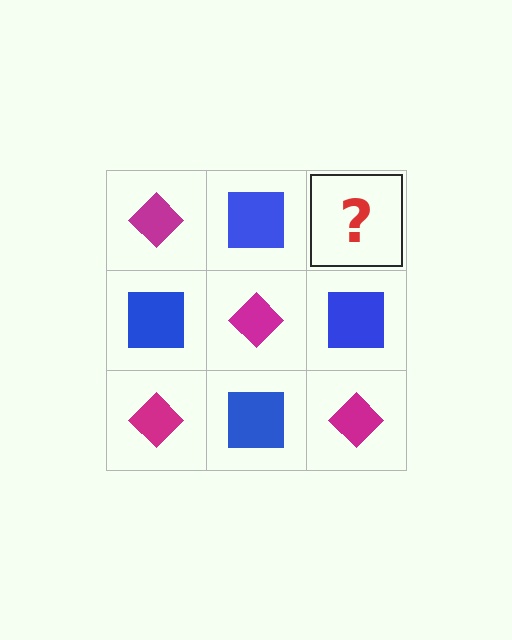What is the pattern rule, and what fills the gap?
The rule is that it alternates magenta diamond and blue square in a checkerboard pattern. The gap should be filled with a magenta diamond.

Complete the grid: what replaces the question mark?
The question mark should be replaced with a magenta diamond.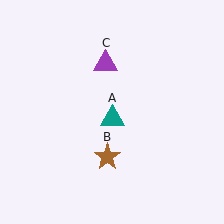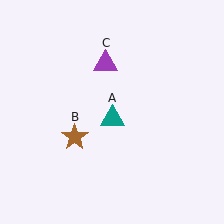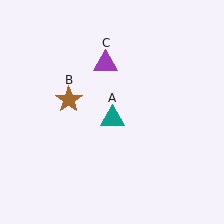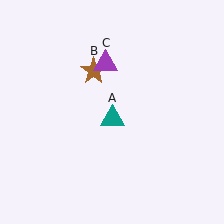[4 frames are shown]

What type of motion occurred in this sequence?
The brown star (object B) rotated clockwise around the center of the scene.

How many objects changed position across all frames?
1 object changed position: brown star (object B).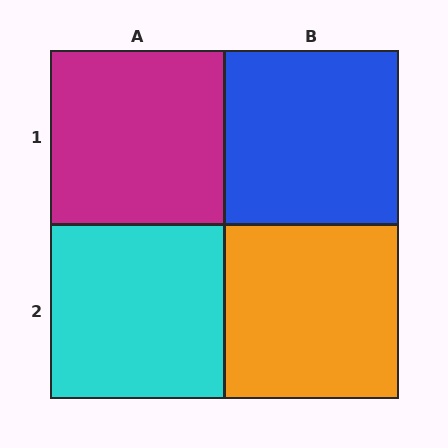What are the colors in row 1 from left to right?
Magenta, blue.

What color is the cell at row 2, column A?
Cyan.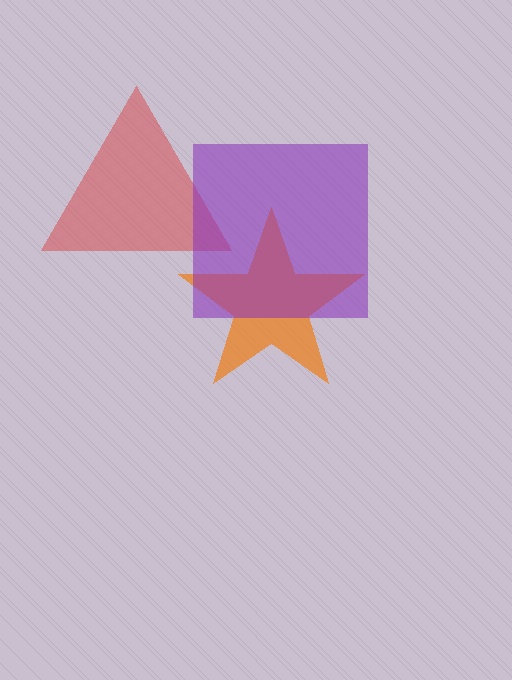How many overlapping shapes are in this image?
There are 3 overlapping shapes in the image.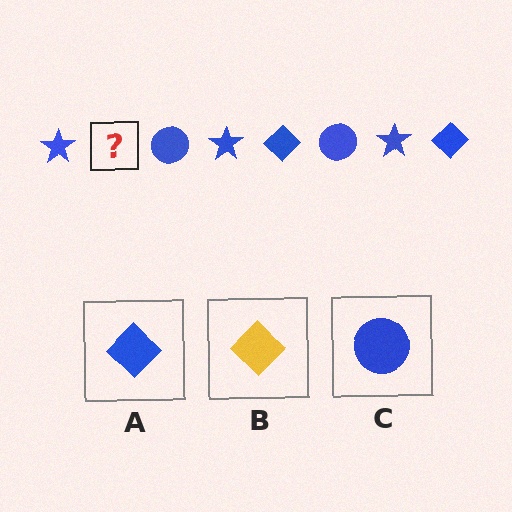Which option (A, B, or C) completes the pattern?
A.